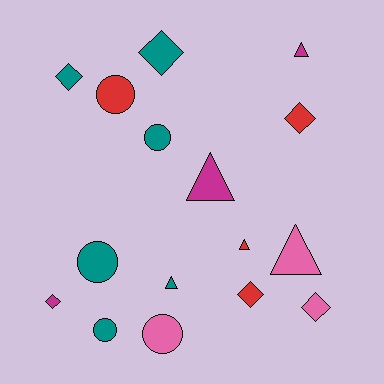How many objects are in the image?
There are 16 objects.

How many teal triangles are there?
There is 1 teal triangle.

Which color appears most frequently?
Teal, with 6 objects.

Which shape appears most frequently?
Diamond, with 6 objects.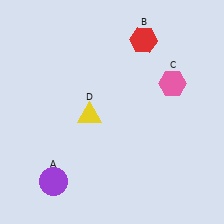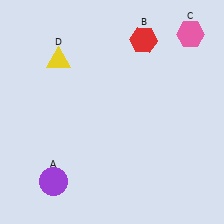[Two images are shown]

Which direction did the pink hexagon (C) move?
The pink hexagon (C) moved up.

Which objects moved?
The objects that moved are: the pink hexagon (C), the yellow triangle (D).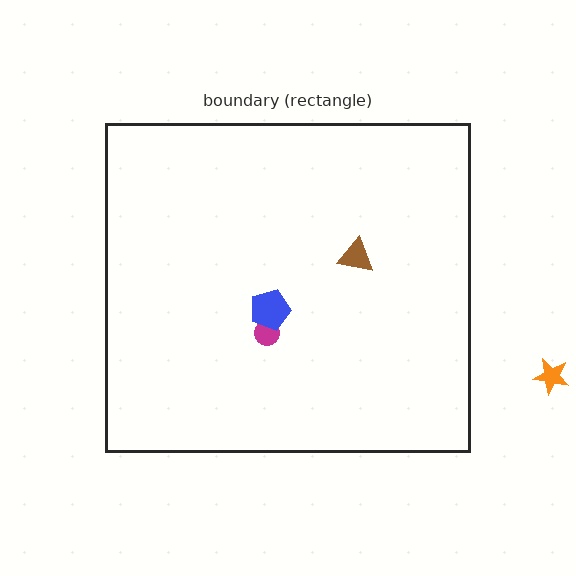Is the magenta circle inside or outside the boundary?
Inside.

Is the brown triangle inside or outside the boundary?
Inside.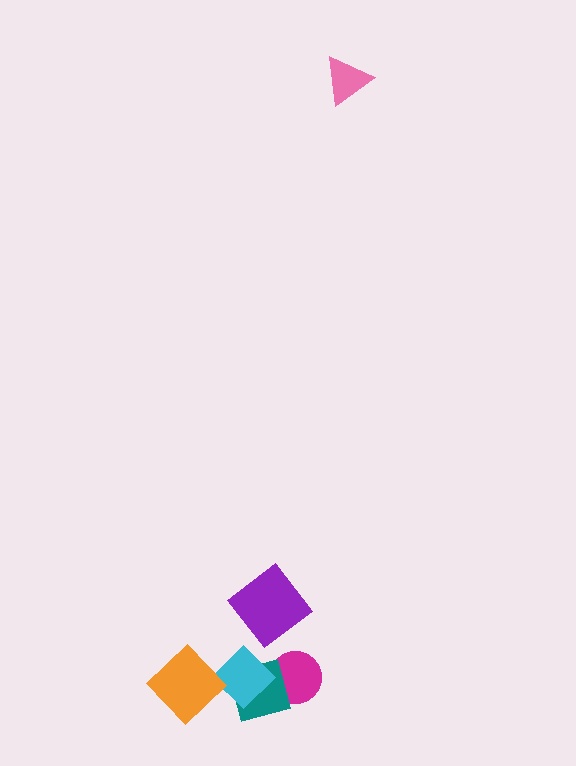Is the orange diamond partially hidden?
No, no other shape covers it.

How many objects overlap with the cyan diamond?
2 objects overlap with the cyan diamond.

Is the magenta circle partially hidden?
Yes, it is partially covered by another shape.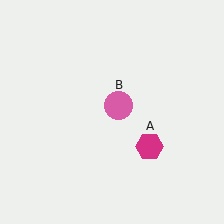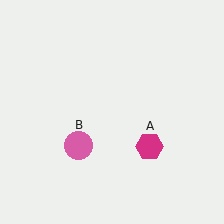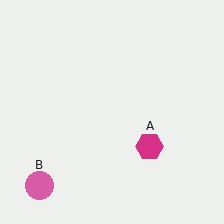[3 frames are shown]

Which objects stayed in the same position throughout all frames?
Magenta hexagon (object A) remained stationary.